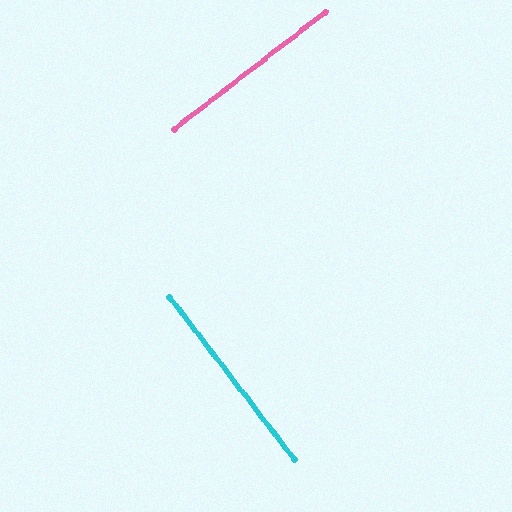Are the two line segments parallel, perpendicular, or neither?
Perpendicular — they meet at approximately 90°.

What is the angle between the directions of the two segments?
Approximately 90 degrees.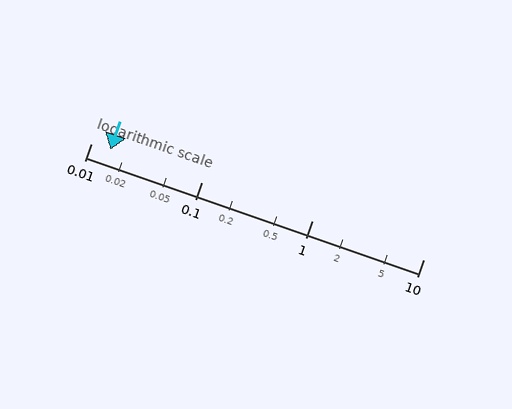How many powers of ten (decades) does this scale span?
The scale spans 3 decades, from 0.01 to 10.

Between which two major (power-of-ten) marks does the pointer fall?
The pointer is between 0.01 and 0.1.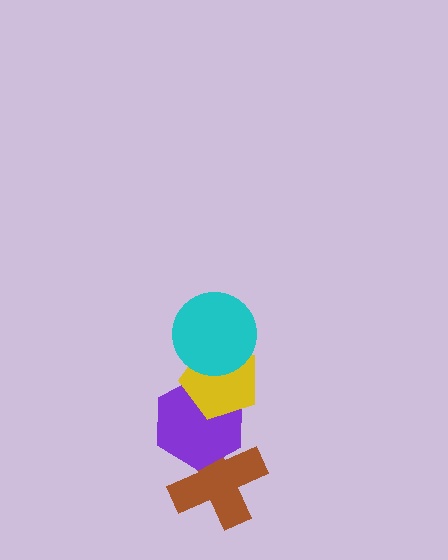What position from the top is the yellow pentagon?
The yellow pentagon is 2nd from the top.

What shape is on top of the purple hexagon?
The yellow pentagon is on top of the purple hexagon.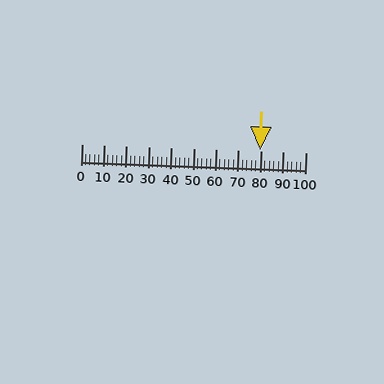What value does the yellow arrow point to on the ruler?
The yellow arrow points to approximately 80.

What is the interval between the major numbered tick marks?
The major tick marks are spaced 10 units apart.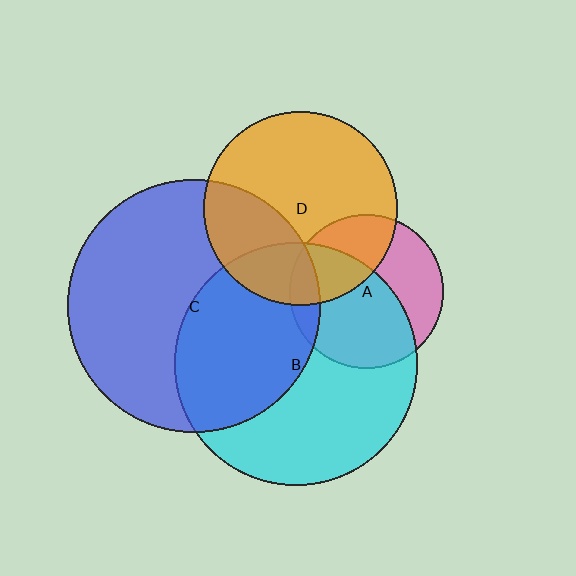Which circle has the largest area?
Circle C (blue).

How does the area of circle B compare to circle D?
Approximately 1.6 times.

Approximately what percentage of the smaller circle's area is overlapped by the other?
Approximately 10%.